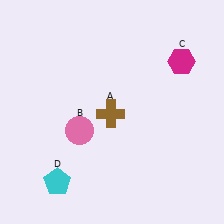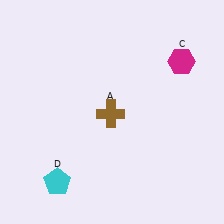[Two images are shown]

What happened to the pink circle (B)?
The pink circle (B) was removed in Image 2. It was in the bottom-left area of Image 1.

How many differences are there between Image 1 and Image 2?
There is 1 difference between the two images.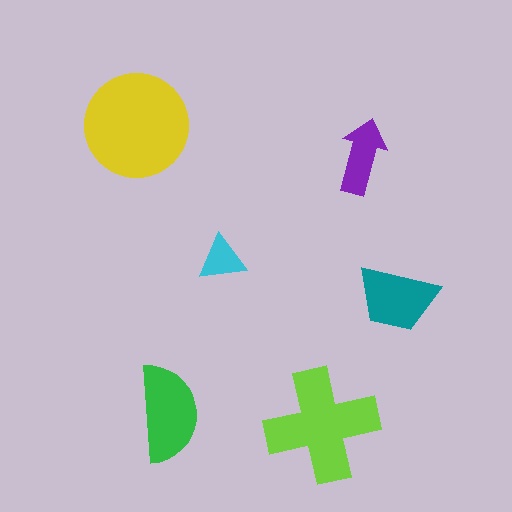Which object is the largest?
The yellow circle.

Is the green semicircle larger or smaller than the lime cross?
Smaller.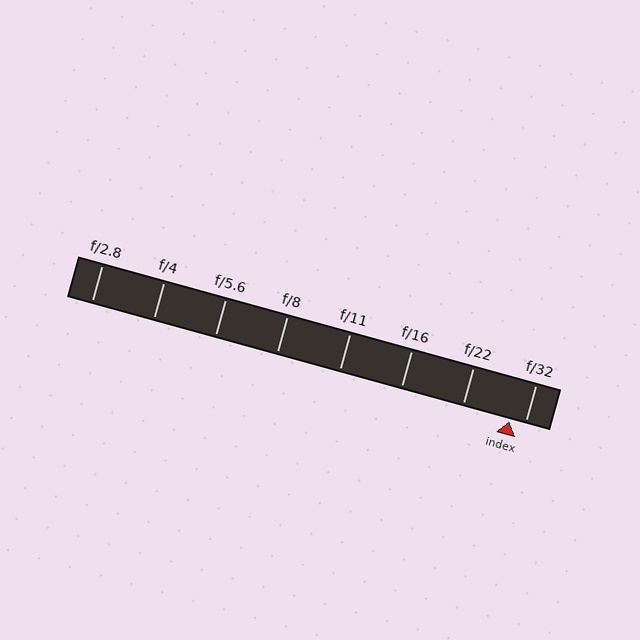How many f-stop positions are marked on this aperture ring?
There are 8 f-stop positions marked.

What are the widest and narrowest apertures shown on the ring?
The widest aperture shown is f/2.8 and the narrowest is f/32.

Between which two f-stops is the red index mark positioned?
The index mark is between f/22 and f/32.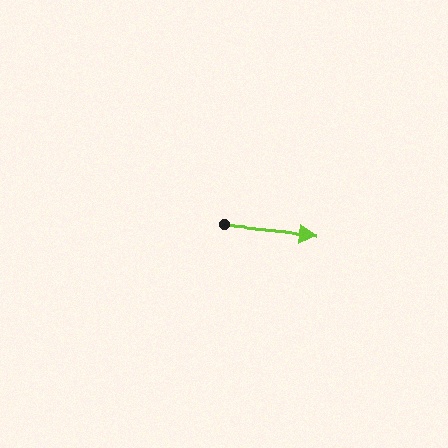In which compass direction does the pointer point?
East.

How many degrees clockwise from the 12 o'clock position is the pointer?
Approximately 96 degrees.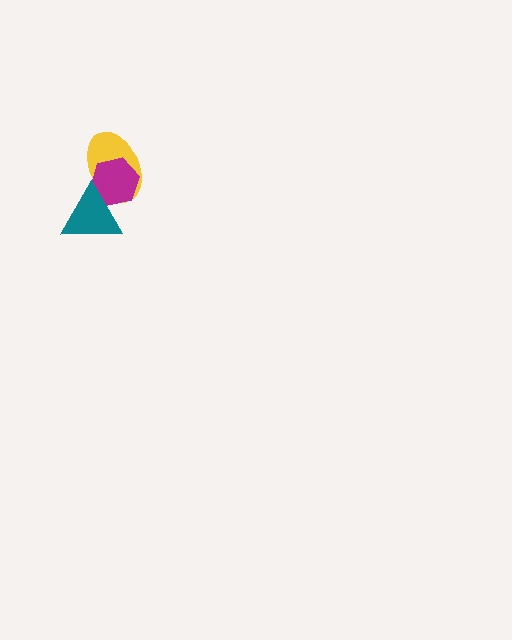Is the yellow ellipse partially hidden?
Yes, it is partially covered by another shape.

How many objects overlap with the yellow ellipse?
2 objects overlap with the yellow ellipse.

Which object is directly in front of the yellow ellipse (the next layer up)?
The magenta hexagon is directly in front of the yellow ellipse.